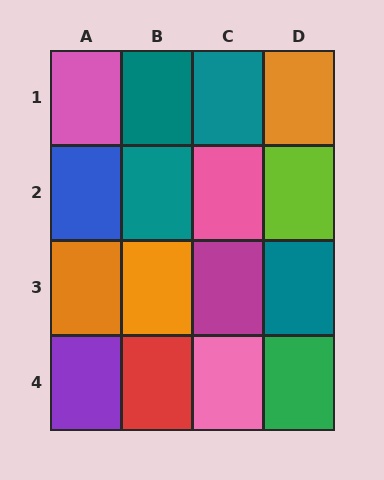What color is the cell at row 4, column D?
Green.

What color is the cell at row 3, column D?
Teal.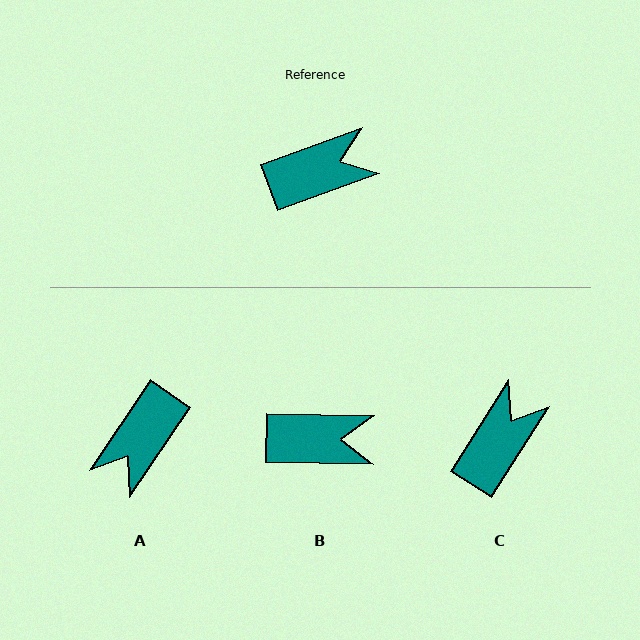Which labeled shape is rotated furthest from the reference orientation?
A, about 144 degrees away.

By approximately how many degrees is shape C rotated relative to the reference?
Approximately 38 degrees counter-clockwise.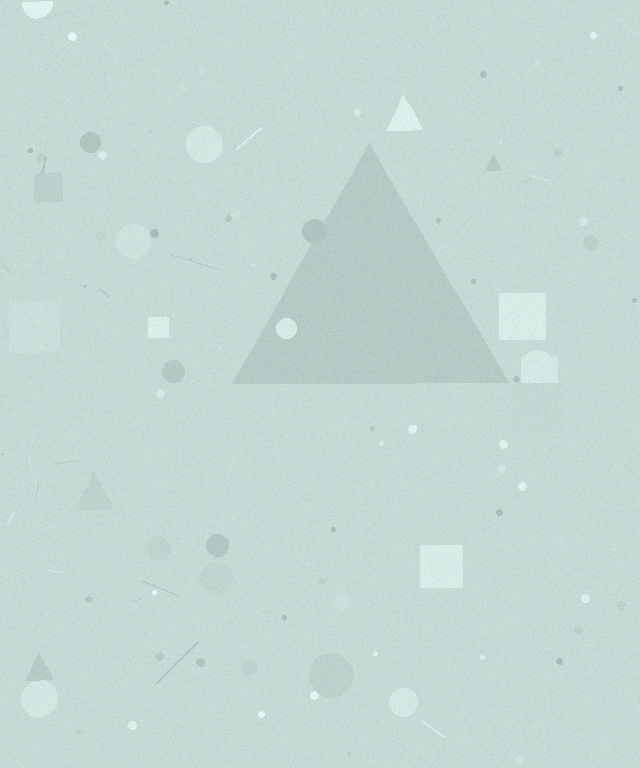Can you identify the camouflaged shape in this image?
The camouflaged shape is a triangle.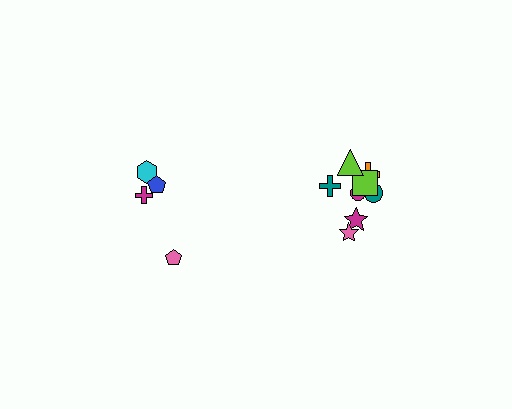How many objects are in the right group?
There are 8 objects.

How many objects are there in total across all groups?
There are 12 objects.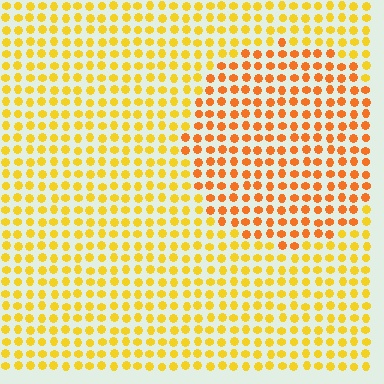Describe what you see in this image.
The image is filled with small yellow elements in a uniform arrangement. A circle-shaped region is visible where the elements are tinted to a slightly different hue, forming a subtle color boundary.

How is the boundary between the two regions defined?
The boundary is defined purely by a slight shift in hue (about 28 degrees). Spacing, size, and orientation are identical on both sides.